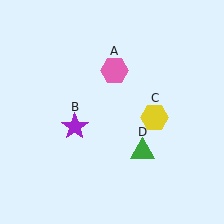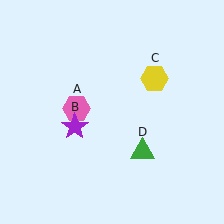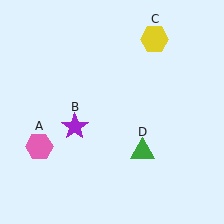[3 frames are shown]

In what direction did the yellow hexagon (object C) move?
The yellow hexagon (object C) moved up.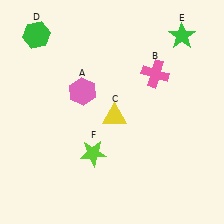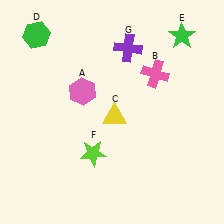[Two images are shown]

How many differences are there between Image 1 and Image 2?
There is 1 difference between the two images.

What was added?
A purple cross (G) was added in Image 2.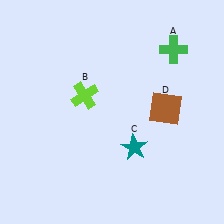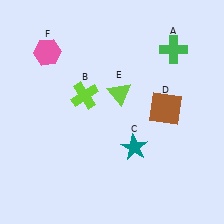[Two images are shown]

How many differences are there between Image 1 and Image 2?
There are 2 differences between the two images.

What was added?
A lime triangle (E), a pink hexagon (F) were added in Image 2.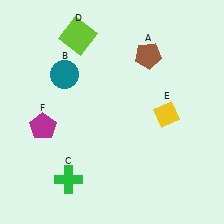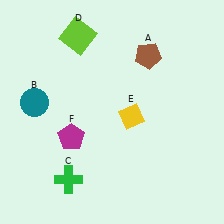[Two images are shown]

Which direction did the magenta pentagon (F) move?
The magenta pentagon (F) moved right.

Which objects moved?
The objects that moved are: the teal circle (B), the yellow diamond (E), the magenta pentagon (F).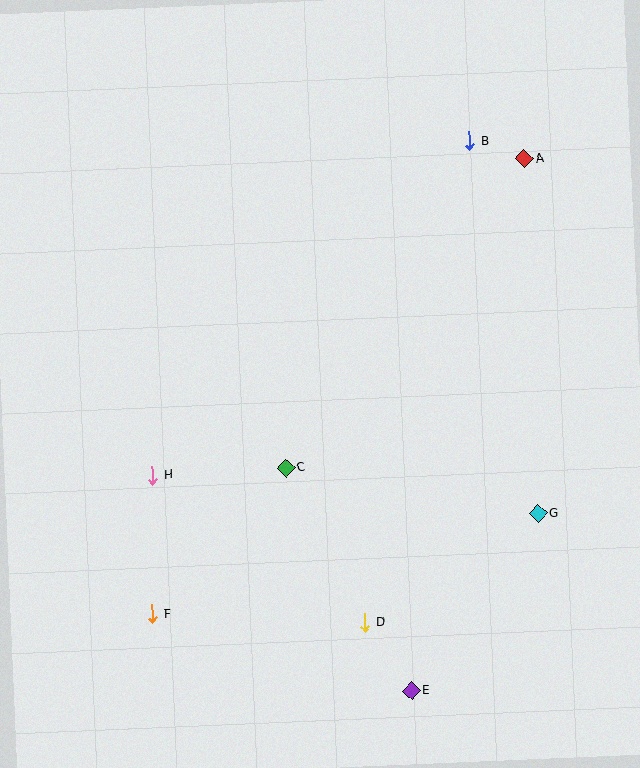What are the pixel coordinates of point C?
Point C is at (286, 468).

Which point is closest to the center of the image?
Point C at (286, 468) is closest to the center.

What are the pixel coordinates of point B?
Point B is at (470, 141).